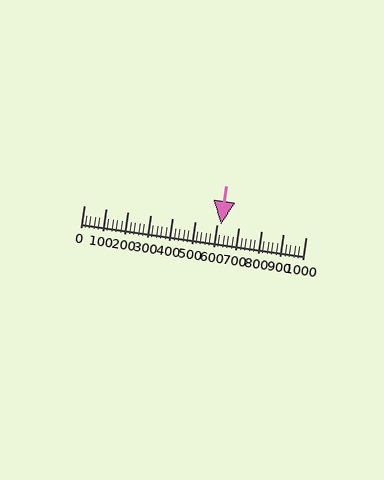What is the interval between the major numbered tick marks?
The major tick marks are spaced 100 units apart.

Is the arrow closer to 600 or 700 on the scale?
The arrow is closer to 600.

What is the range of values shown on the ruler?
The ruler shows values from 0 to 1000.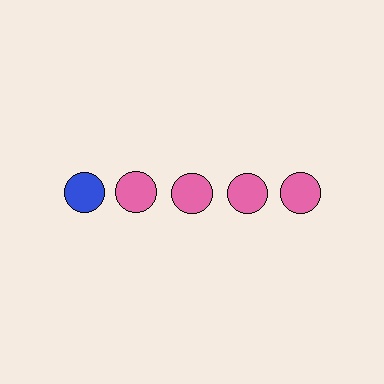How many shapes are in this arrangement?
There are 5 shapes arranged in a grid pattern.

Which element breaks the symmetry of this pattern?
The blue circle in the top row, leftmost column breaks the symmetry. All other shapes are pink circles.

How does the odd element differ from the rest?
It has a different color: blue instead of pink.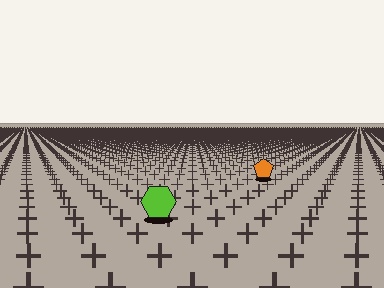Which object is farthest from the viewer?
The orange pentagon is farthest from the viewer. It appears smaller and the ground texture around it is denser.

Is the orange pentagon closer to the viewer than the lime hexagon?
No. The lime hexagon is closer — you can tell from the texture gradient: the ground texture is coarser near it.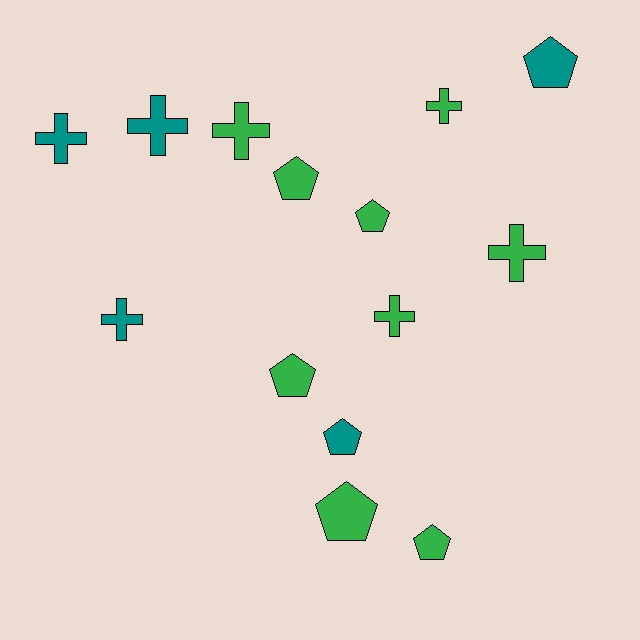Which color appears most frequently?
Green, with 9 objects.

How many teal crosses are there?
There are 3 teal crosses.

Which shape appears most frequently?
Pentagon, with 7 objects.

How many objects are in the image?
There are 14 objects.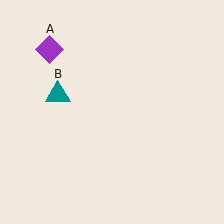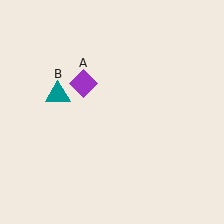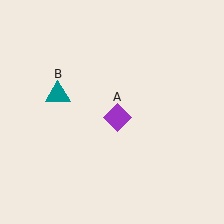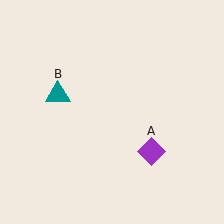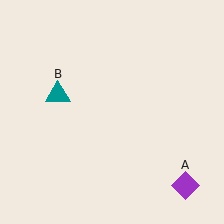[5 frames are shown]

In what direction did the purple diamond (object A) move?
The purple diamond (object A) moved down and to the right.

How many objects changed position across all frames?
1 object changed position: purple diamond (object A).